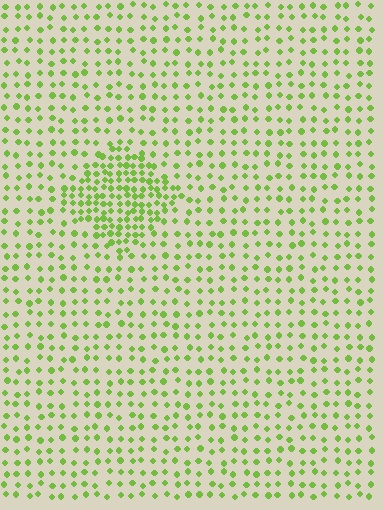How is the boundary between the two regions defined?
The boundary is defined by a change in element density (approximately 2.2x ratio). All elements are the same color, size, and shape.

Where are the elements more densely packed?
The elements are more densely packed inside the diamond boundary.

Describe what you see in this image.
The image contains small lime elements arranged at two different densities. A diamond-shaped region is visible where the elements are more densely packed than the surrounding area.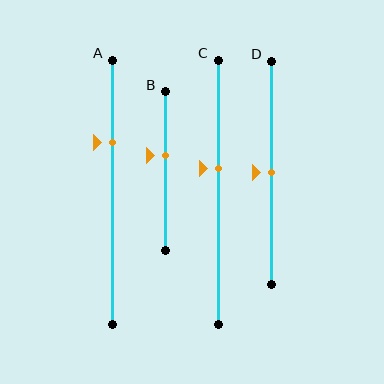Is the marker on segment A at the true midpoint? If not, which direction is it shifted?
No, the marker on segment A is shifted upward by about 19% of the segment length.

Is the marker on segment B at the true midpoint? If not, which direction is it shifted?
No, the marker on segment B is shifted upward by about 10% of the segment length.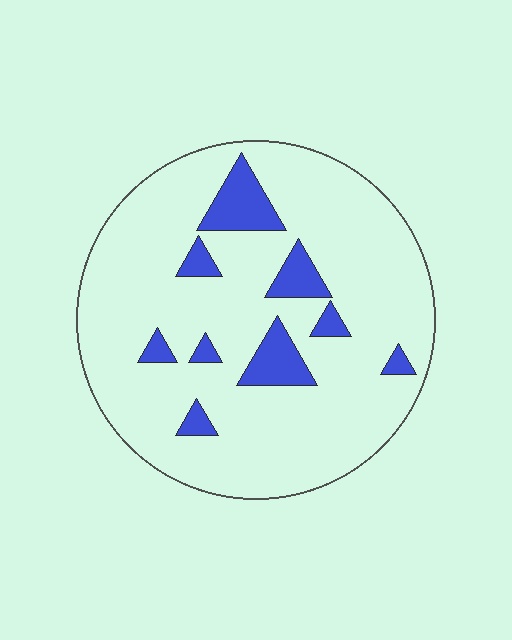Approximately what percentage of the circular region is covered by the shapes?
Approximately 15%.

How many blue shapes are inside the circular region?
9.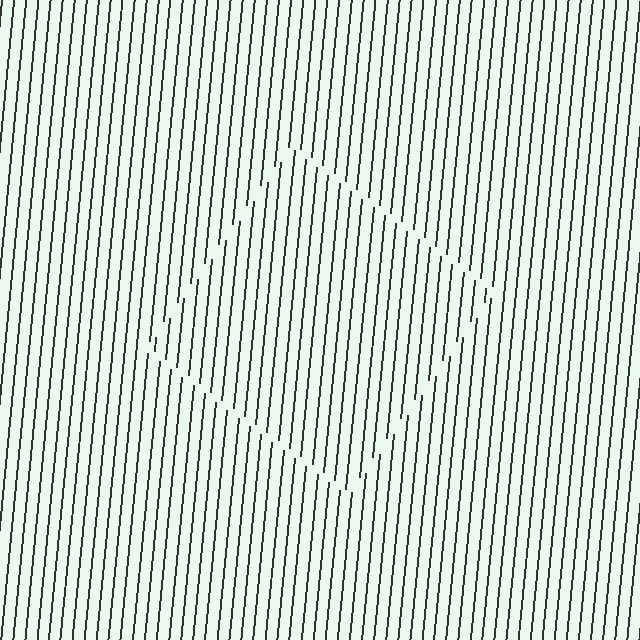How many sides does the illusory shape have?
4 sides — the line-ends trace a square.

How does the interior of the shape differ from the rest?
The interior of the shape contains the same grating, shifted by half a period — the contour is defined by the phase discontinuity where line-ends from the inner and outer gratings abut.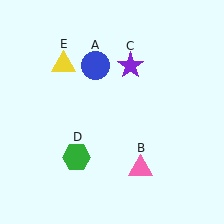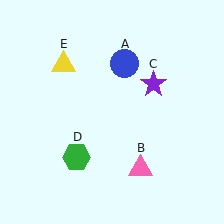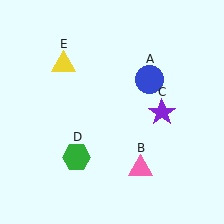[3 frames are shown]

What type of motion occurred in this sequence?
The blue circle (object A), purple star (object C) rotated clockwise around the center of the scene.